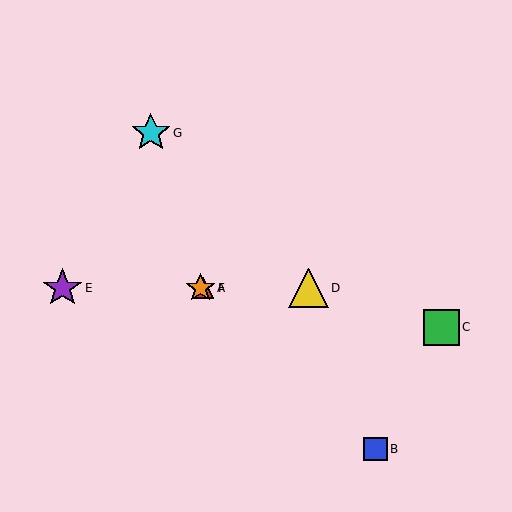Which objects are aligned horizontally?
Objects A, D, E, F are aligned horizontally.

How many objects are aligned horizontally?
4 objects (A, D, E, F) are aligned horizontally.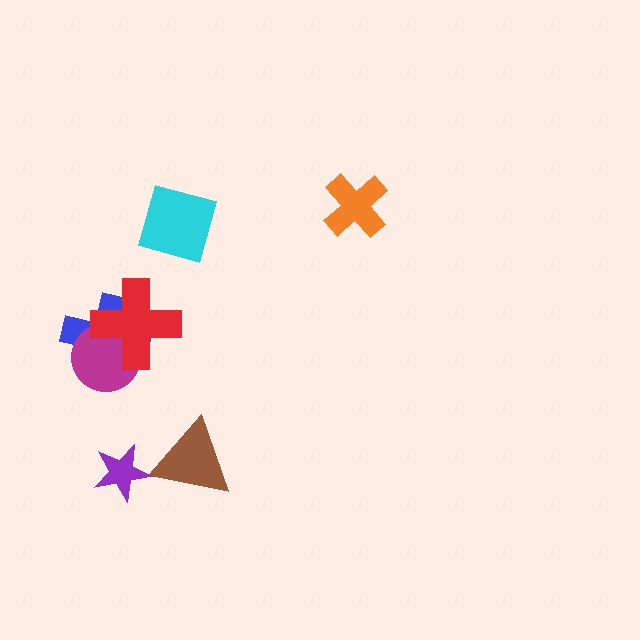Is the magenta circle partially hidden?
Yes, it is partially covered by another shape.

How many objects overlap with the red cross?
2 objects overlap with the red cross.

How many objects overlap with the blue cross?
2 objects overlap with the blue cross.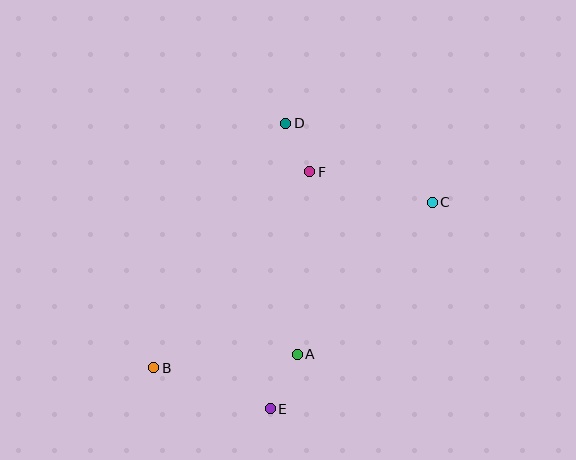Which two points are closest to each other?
Points D and F are closest to each other.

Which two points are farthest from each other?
Points B and C are farthest from each other.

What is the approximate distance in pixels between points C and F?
The distance between C and F is approximately 126 pixels.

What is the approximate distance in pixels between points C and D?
The distance between C and D is approximately 166 pixels.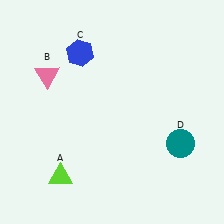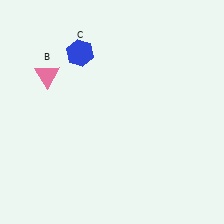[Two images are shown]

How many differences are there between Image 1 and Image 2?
There are 2 differences between the two images.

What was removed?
The lime triangle (A), the teal circle (D) were removed in Image 2.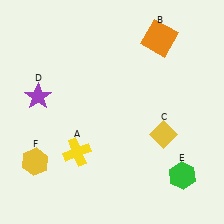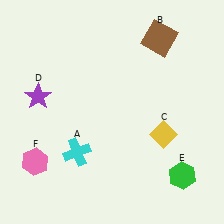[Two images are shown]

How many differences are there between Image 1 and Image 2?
There are 3 differences between the two images.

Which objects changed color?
A changed from yellow to cyan. B changed from orange to brown. F changed from yellow to pink.